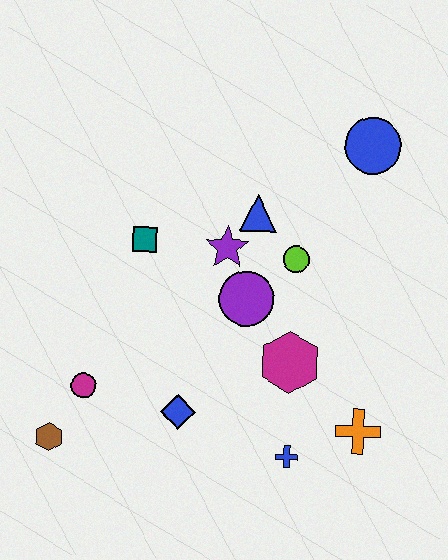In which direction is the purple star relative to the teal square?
The purple star is to the right of the teal square.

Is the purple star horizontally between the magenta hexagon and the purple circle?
No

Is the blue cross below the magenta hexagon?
Yes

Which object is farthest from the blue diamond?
The blue circle is farthest from the blue diamond.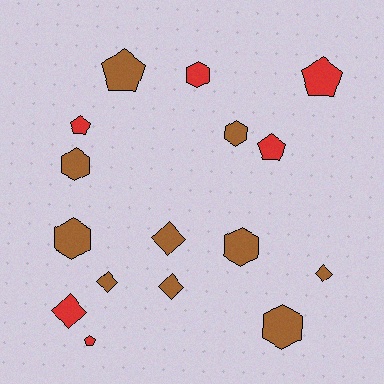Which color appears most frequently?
Brown, with 10 objects.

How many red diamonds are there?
There is 1 red diamond.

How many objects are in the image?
There are 16 objects.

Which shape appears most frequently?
Hexagon, with 6 objects.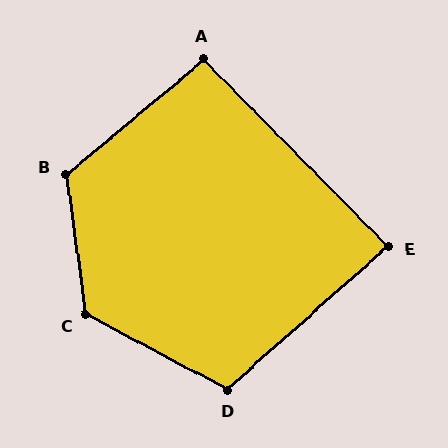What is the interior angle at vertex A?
Approximately 95 degrees (approximately right).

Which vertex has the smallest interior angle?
E, at approximately 87 degrees.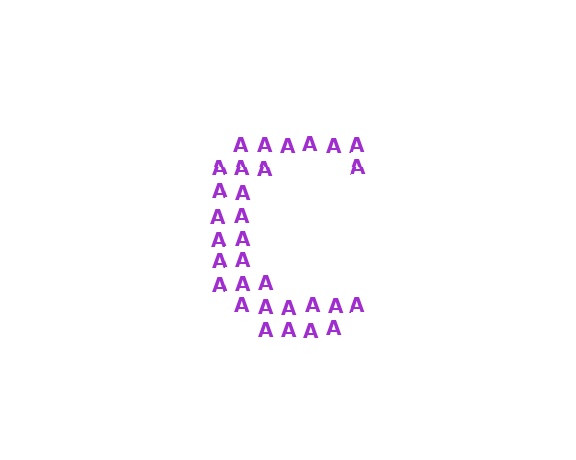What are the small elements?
The small elements are letter A's.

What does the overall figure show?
The overall figure shows the letter C.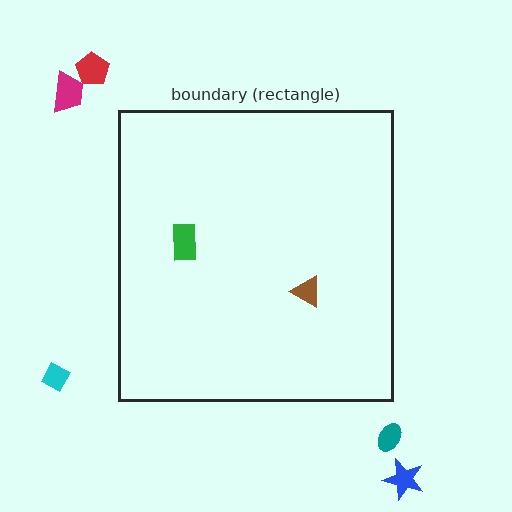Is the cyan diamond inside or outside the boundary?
Outside.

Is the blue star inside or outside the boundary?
Outside.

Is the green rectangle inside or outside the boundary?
Inside.